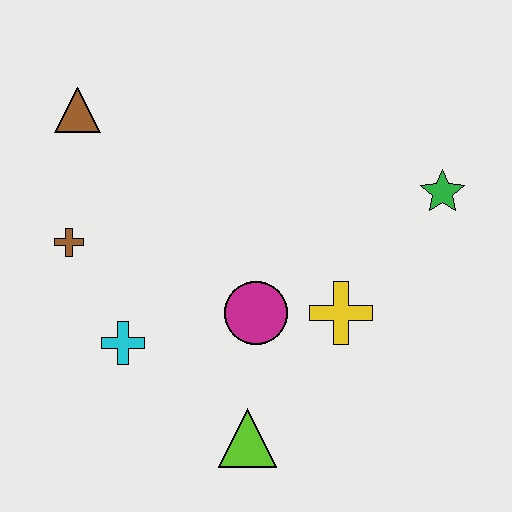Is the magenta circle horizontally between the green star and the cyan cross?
Yes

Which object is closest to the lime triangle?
The magenta circle is closest to the lime triangle.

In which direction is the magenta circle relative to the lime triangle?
The magenta circle is above the lime triangle.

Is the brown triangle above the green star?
Yes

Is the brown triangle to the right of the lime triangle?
No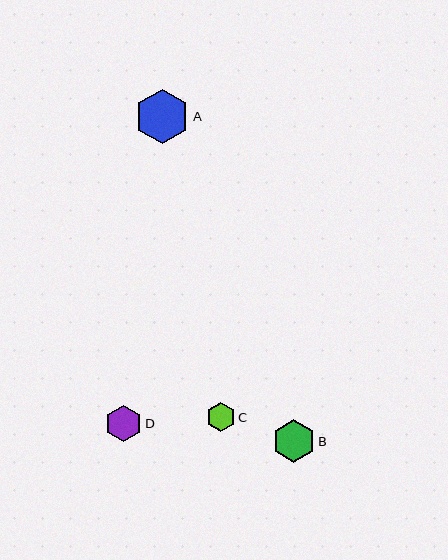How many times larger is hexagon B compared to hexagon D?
Hexagon B is approximately 1.2 times the size of hexagon D.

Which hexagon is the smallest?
Hexagon C is the smallest with a size of approximately 28 pixels.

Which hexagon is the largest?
Hexagon A is the largest with a size of approximately 55 pixels.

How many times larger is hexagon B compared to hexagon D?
Hexagon B is approximately 1.2 times the size of hexagon D.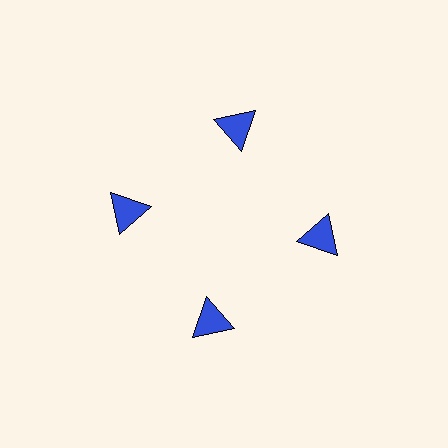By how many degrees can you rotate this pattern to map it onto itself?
The pattern maps onto itself every 90 degrees of rotation.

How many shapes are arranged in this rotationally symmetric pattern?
There are 4 shapes, arranged in 4 groups of 1.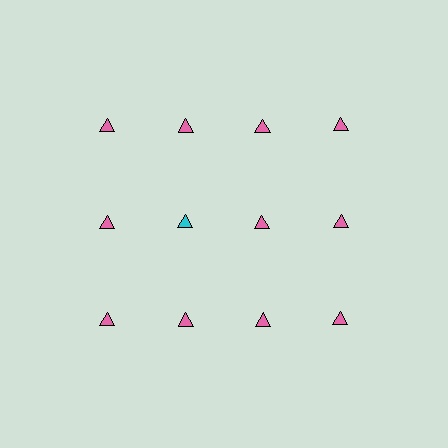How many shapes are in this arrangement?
There are 12 shapes arranged in a grid pattern.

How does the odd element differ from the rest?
It has a different color: cyan instead of pink.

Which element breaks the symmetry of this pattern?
The cyan triangle in the second row, second from left column breaks the symmetry. All other shapes are pink triangles.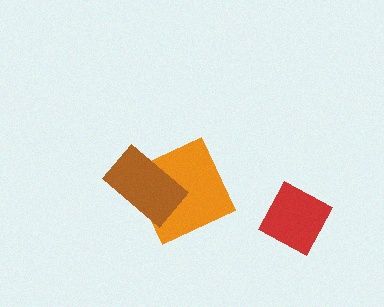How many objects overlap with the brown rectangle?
1 object overlaps with the brown rectangle.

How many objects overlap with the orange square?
1 object overlaps with the orange square.